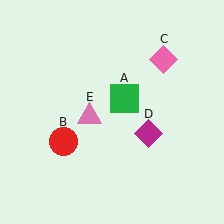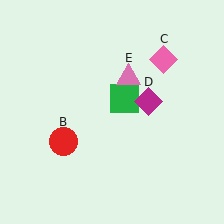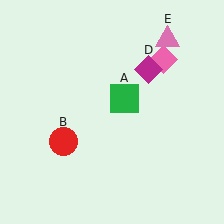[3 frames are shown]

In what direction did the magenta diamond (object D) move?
The magenta diamond (object D) moved up.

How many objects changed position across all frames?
2 objects changed position: magenta diamond (object D), pink triangle (object E).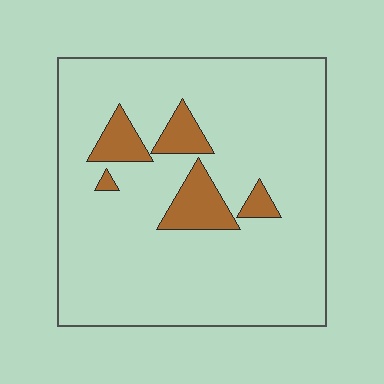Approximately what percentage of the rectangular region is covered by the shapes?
Approximately 10%.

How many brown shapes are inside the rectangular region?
5.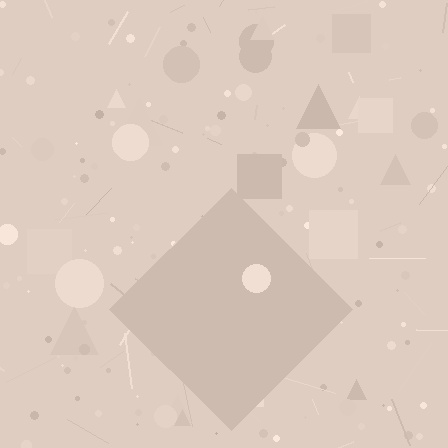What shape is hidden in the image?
A diamond is hidden in the image.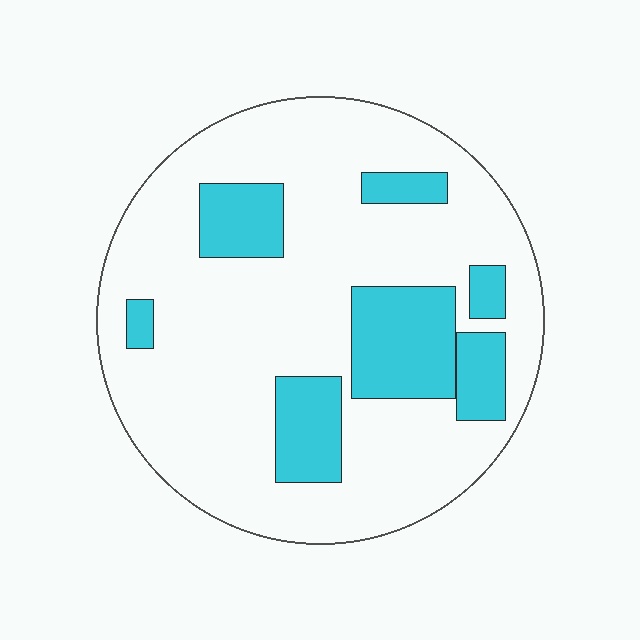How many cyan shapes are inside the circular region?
7.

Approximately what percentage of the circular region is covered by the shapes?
Approximately 25%.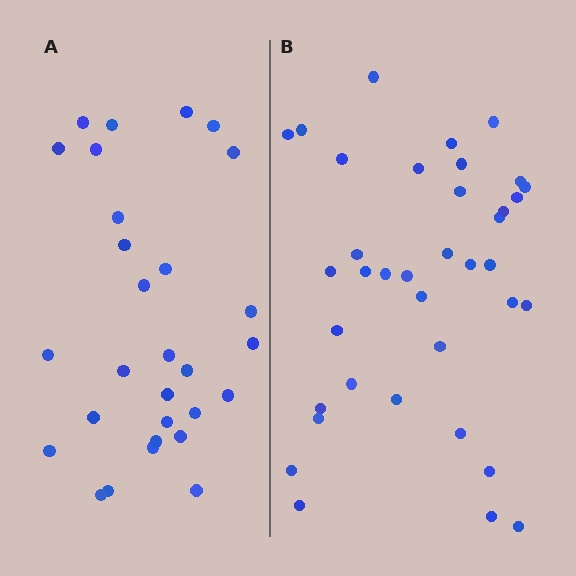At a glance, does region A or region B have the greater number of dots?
Region B (the right region) has more dots.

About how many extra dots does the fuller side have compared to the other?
Region B has roughly 8 or so more dots than region A.